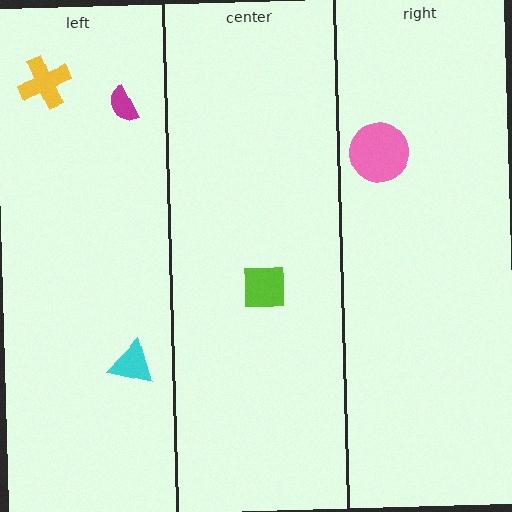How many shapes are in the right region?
1.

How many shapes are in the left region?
3.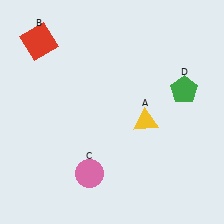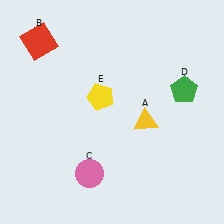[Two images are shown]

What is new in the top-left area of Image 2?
A yellow pentagon (E) was added in the top-left area of Image 2.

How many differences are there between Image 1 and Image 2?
There is 1 difference between the two images.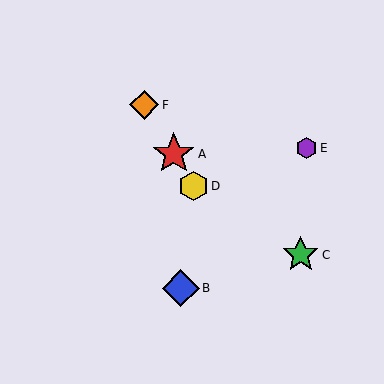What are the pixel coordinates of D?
Object D is at (194, 186).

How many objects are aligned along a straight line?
3 objects (A, D, F) are aligned along a straight line.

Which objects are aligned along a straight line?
Objects A, D, F are aligned along a straight line.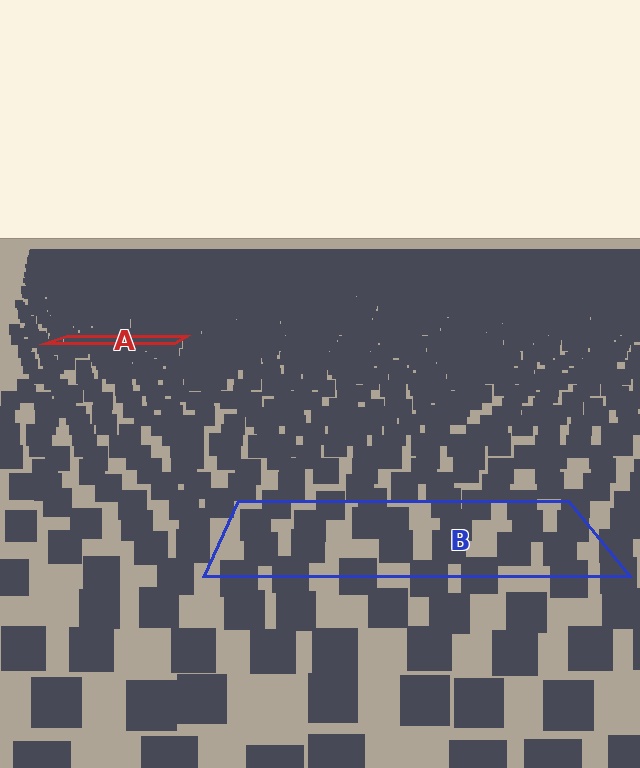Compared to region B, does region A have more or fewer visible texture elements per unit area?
Region A has more texture elements per unit area — they are packed more densely because it is farther away.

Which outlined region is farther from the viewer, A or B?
Region A is farther from the viewer — the texture elements inside it appear smaller and more densely packed.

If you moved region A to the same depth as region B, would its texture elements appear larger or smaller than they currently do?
They would appear larger. At a closer depth, the same texture elements are projected at a bigger on-screen size.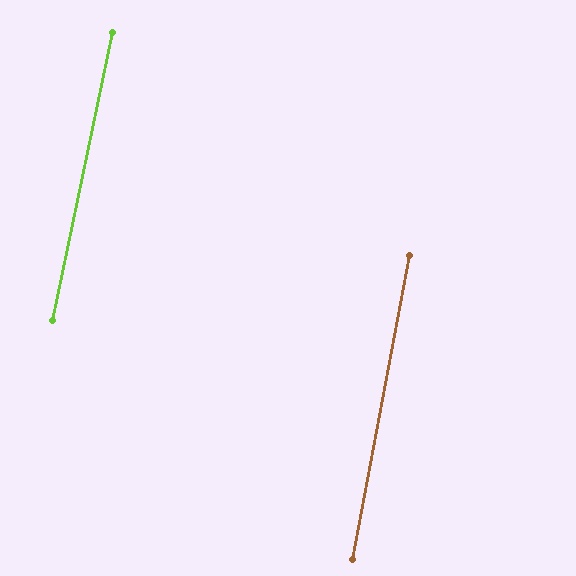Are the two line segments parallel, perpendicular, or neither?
Parallel — their directions differ by only 1.2°.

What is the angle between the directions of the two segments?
Approximately 1 degree.